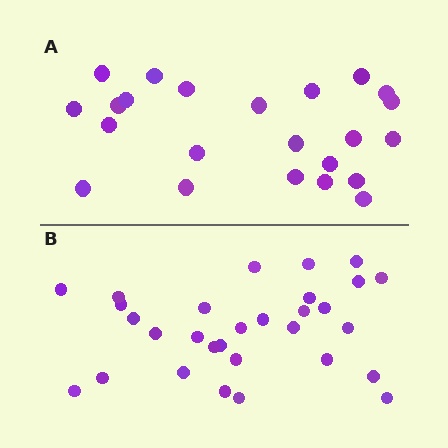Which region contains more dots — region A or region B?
Region B (the bottom region) has more dots.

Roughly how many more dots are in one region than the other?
Region B has roughly 8 or so more dots than region A.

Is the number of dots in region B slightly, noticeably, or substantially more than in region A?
Region B has noticeably more, but not dramatically so. The ratio is roughly 1.3 to 1.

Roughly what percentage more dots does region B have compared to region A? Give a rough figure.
About 30% more.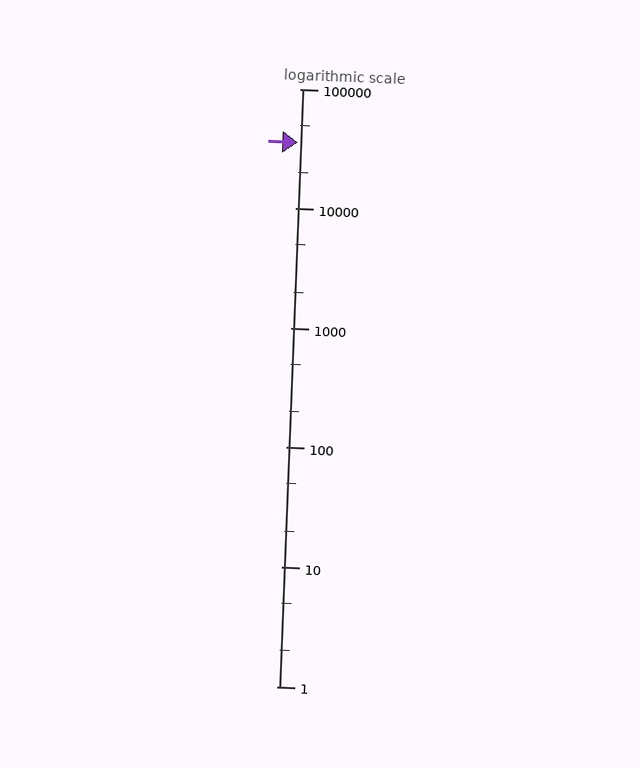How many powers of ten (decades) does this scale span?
The scale spans 5 decades, from 1 to 100000.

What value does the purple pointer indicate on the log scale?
The pointer indicates approximately 36000.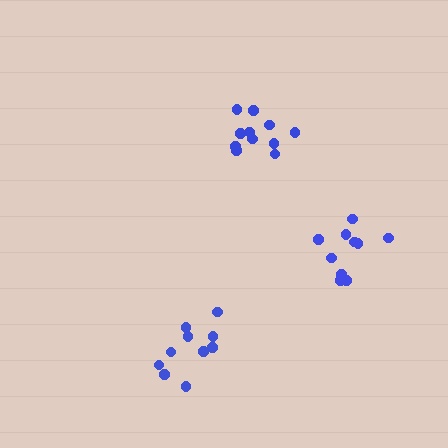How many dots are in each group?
Group 1: 10 dots, Group 2: 10 dots, Group 3: 11 dots (31 total).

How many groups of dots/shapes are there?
There are 3 groups.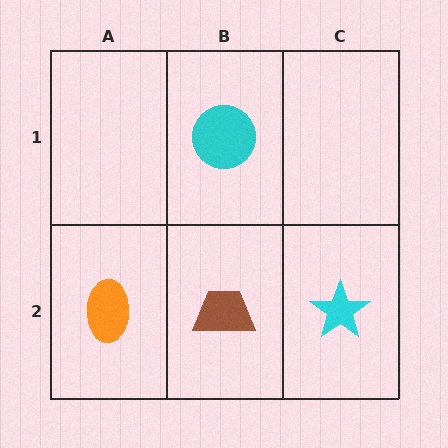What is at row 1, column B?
A cyan circle.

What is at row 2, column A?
An orange ellipse.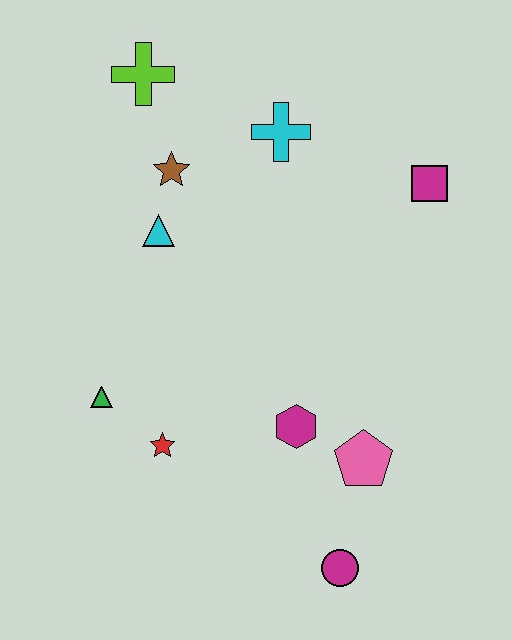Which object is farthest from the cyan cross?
The magenta circle is farthest from the cyan cross.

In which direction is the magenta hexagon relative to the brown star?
The magenta hexagon is below the brown star.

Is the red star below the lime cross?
Yes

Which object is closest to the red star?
The green triangle is closest to the red star.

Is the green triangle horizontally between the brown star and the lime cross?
No